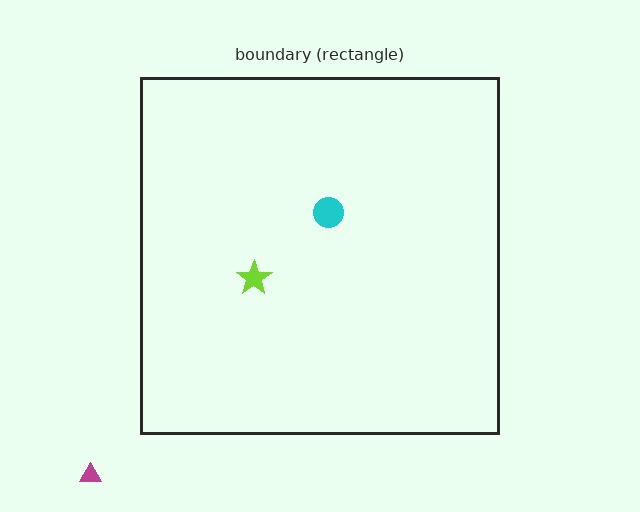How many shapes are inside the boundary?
2 inside, 1 outside.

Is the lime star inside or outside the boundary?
Inside.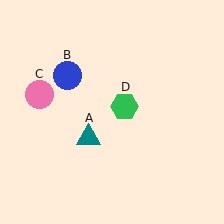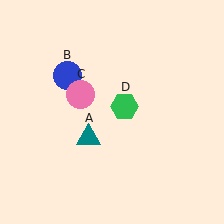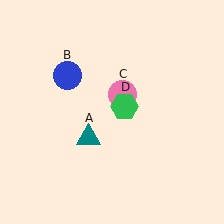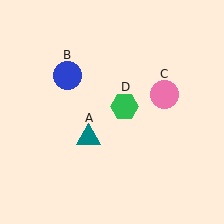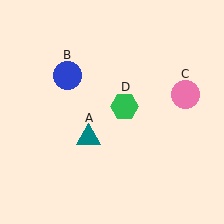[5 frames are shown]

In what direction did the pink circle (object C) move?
The pink circle (object C) moved right.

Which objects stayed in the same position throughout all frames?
Teal triangle (object A) and blue circle (object B) and green hexagon (object D) remained stationary.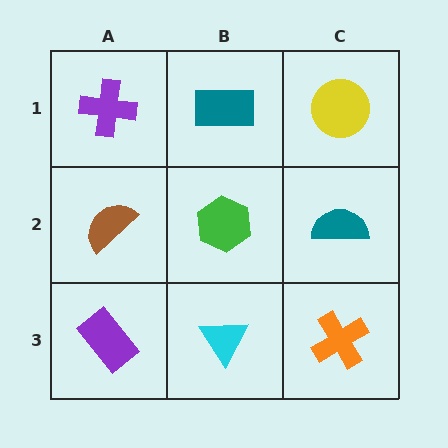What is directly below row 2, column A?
A purple rectangle.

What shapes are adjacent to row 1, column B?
A green hexagon (row 2, column B), a purple cross (row 1, column A), a yellow circle (row 1, column C).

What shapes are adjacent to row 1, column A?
A brown semicircle (row 2, column A), a teal rectangle (row 1, column B).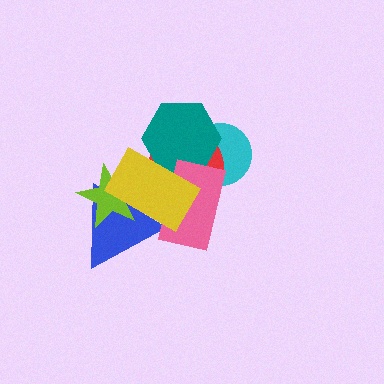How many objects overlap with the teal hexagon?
4 objects overlap with the teal hexagon.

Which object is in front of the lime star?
The yellow rectangle is in front of the lime star.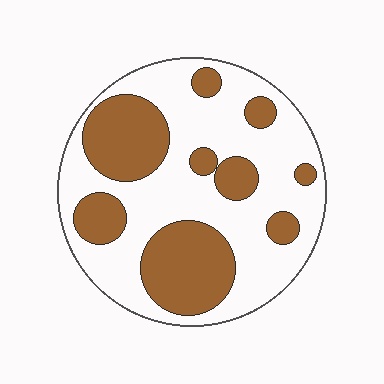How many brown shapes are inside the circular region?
9.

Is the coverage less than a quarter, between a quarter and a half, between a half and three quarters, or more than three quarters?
Between a quarter and a half.